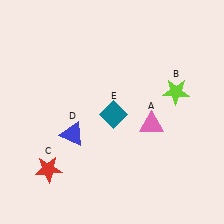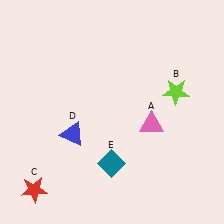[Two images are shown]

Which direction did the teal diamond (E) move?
The teal diamond (E) moved down.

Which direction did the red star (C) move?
The red star (C) moved down.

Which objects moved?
The objects that moved are: the red star (C), the teal diamond (E).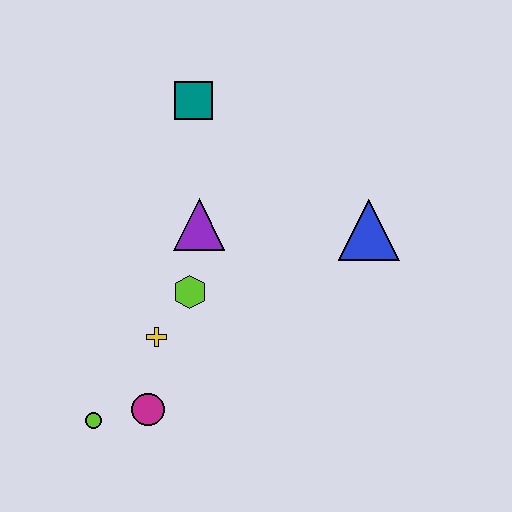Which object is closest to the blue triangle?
The purple triangle is closest to the blue triangle.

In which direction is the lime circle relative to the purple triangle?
The lime circle is below the purple triangle.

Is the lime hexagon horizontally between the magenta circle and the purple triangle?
Yes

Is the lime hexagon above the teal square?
No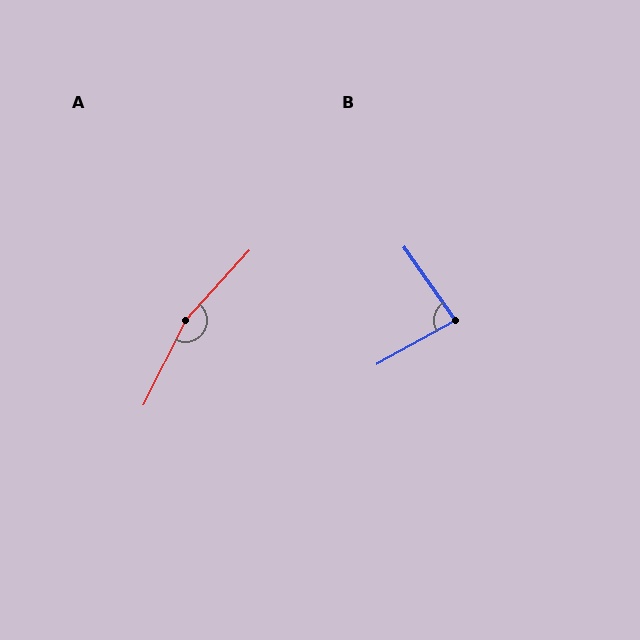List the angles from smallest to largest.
B (84°), A (164°).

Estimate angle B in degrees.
Approximately 84 degrees.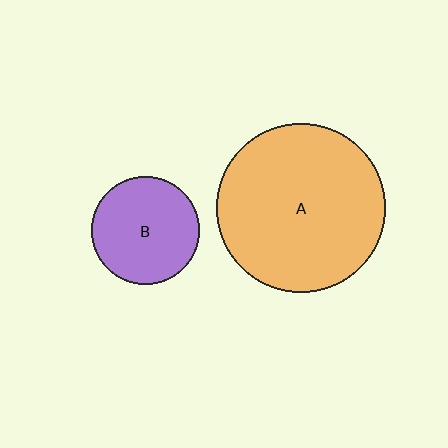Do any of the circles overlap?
No, none of the circles overlap.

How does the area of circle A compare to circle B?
Approximately 2.5 times.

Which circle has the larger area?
Circle A (orange).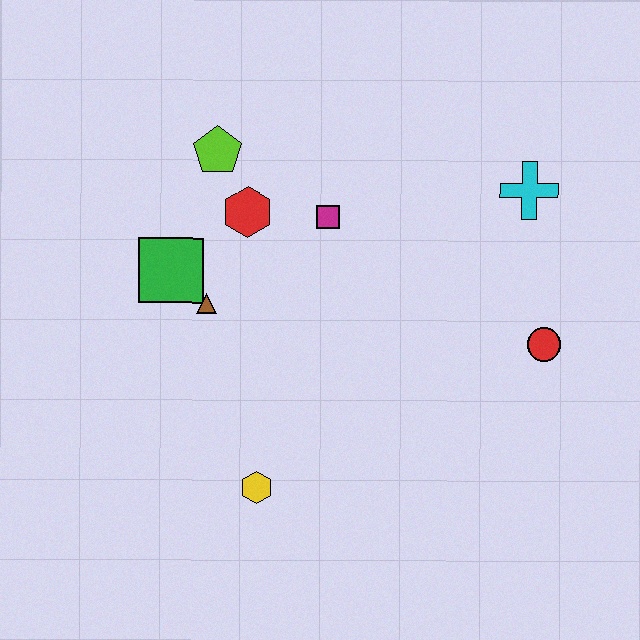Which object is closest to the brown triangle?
The green square is closest to the brown triangle.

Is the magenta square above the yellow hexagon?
Yes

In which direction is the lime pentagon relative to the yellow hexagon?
The lime pentagon is above the yellow hexagon.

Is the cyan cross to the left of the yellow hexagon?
No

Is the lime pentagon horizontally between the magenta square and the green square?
Yes